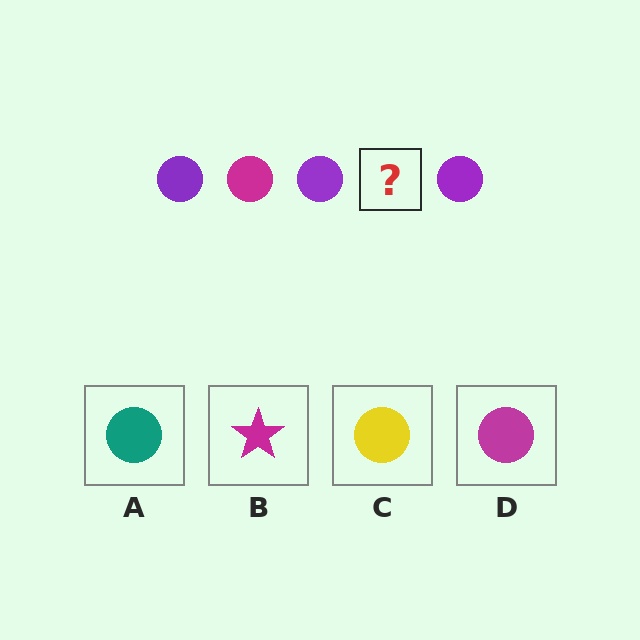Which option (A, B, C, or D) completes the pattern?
D.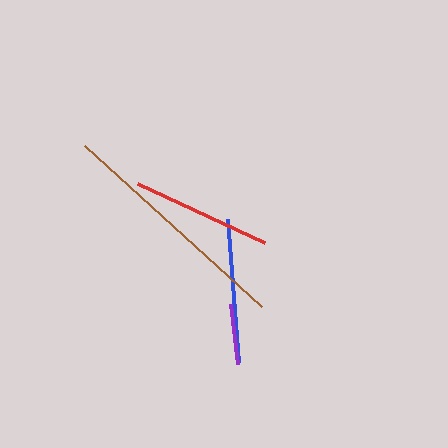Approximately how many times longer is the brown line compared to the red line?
The brown line is approximately 1.7 times the length of the red line.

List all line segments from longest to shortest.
From longest to shortest: brown, blue, red, purple.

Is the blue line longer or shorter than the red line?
The blue line is longer than the red line.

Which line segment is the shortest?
The purple line is the shortest at approximately 60 pixels.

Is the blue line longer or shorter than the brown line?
The brown line is longer than the blue line.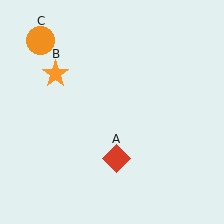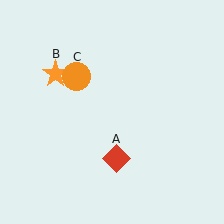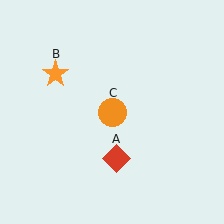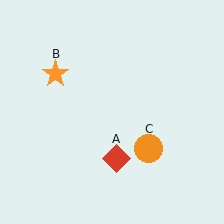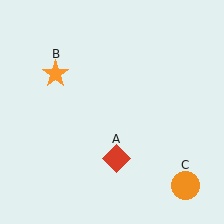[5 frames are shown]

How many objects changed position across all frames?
1 object changed position: orange circle (object C).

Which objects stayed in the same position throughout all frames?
Red diamond (object A) and orange star (object B) remained stationary.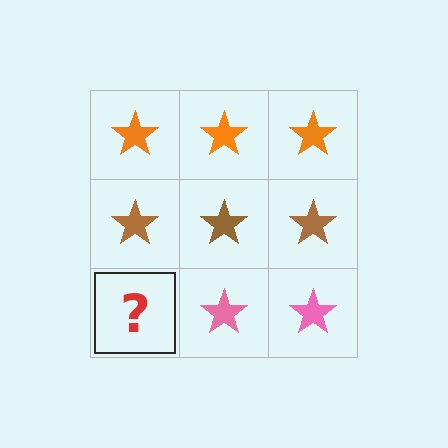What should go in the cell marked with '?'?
The missing cell should contain a pink star.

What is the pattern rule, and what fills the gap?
The rule is that each row has a consistent color. The gap should be filled with a pink star.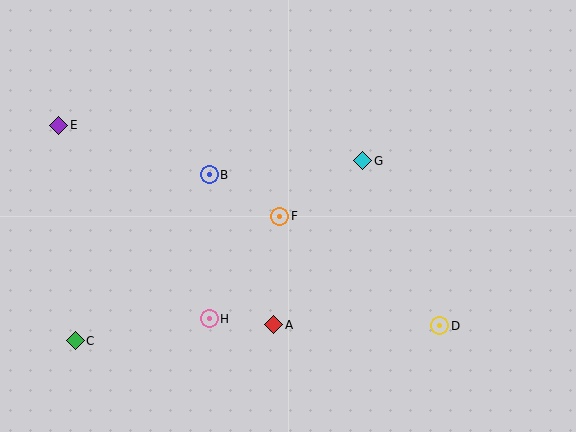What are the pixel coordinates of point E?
Point E is at (59, 125).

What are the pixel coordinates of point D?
Point D is at (440, 326).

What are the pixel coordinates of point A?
Point A is at (274, 325).